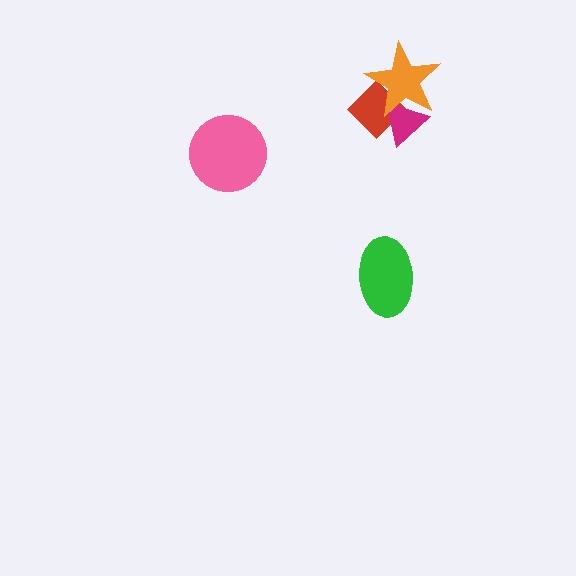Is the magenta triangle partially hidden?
Yes, it is partially covered by another shape.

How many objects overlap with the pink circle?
0 objects overlap with the pink circle.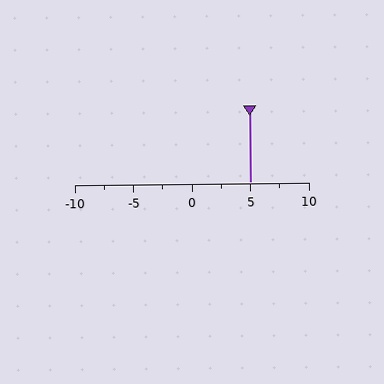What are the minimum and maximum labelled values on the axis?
The axis runs from -10 to 10.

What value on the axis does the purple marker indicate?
The marker indicates approximately 5.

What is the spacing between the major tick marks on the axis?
The major ticks are spaced 5 apart.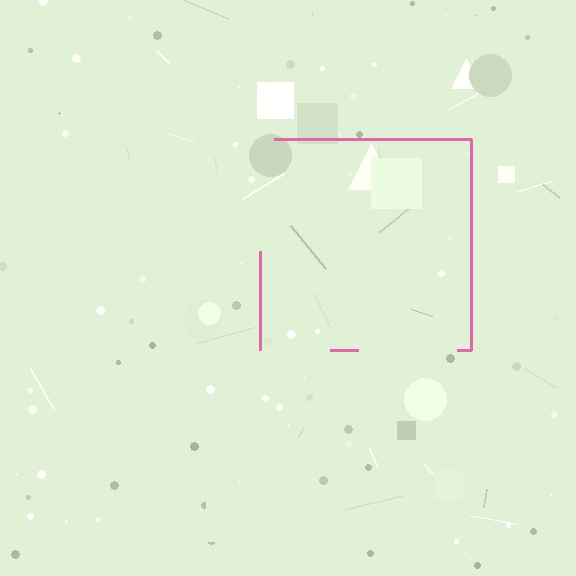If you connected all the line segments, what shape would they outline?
They would outline a square.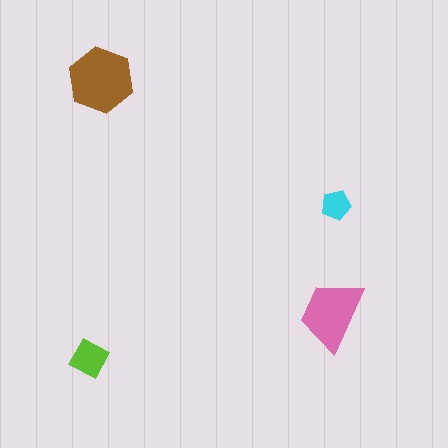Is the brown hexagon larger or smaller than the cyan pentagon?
Larger.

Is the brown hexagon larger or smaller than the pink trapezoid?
Larger.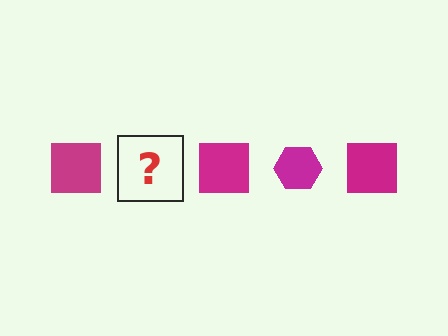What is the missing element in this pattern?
The missing element is a magenta hexagon.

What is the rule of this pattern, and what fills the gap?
The rule is that the pattern cycles through square, hexagon shapes in magenta. The gap should be filled with a magenta hexagon.